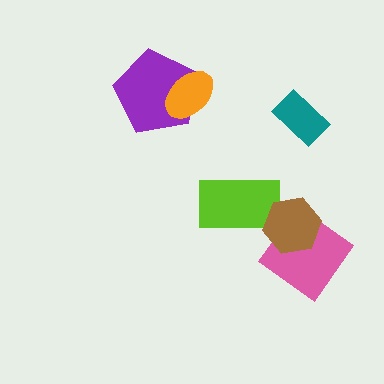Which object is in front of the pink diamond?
The brown hexagon is in front of the pink diamond.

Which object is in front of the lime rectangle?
The brown hexagon is in front of the lime rectangle.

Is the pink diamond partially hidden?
Yes, it is partially covered by another shape.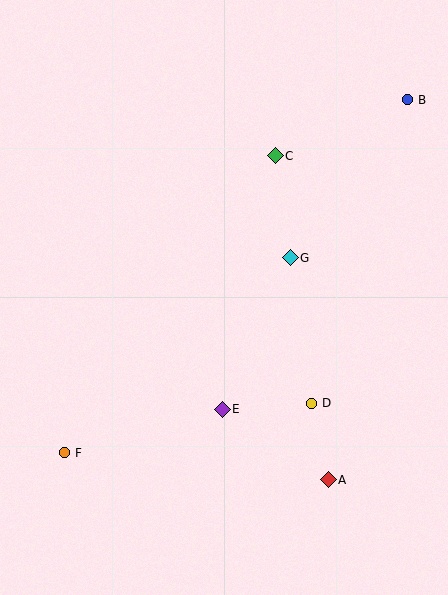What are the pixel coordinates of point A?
Point A is at (328, 480).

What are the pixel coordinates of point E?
Point E is at (222, 409).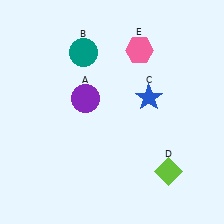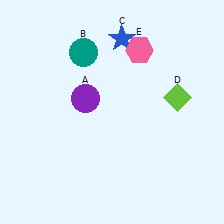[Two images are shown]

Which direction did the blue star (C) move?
The blue star (C) moved up.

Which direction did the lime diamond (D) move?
The lime diamond (D) moved up.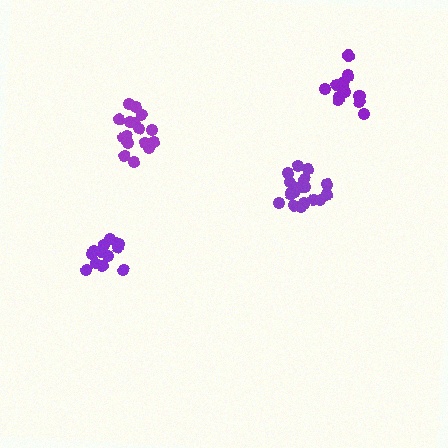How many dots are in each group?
Group 1: 12 dots, Group 2: 17 dots, Group 3: 16 dots, Group 4: 13 dots (58 total).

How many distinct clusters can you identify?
There are 4 distinct clusters.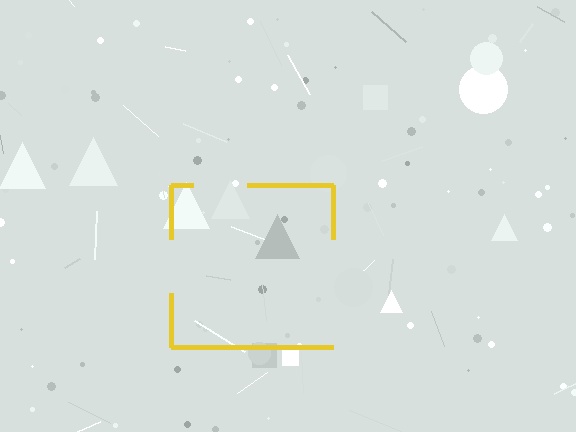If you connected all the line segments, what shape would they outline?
They would outline a square.